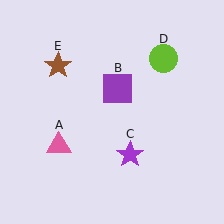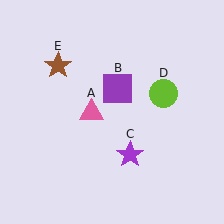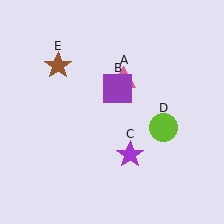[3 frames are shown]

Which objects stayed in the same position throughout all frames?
Purple square (object B) and purple star (object C) and brown star (object E) remained stationary.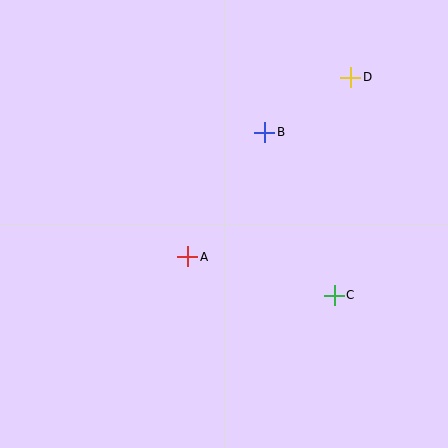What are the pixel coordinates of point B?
Point B is at (265, 132).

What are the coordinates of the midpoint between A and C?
The midpoint between A and C is at (261, 276).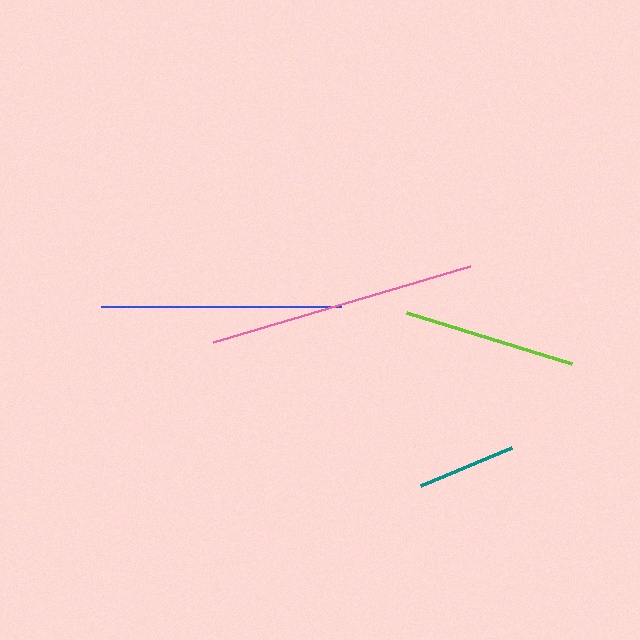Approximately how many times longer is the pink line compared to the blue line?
The pink line is approximately 1.1 times the length of the blue line.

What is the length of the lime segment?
The lime segment is approximately 173 pixels long.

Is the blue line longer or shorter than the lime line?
The blue line is longer than the lime line.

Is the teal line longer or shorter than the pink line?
The pink line is longer than the teal line.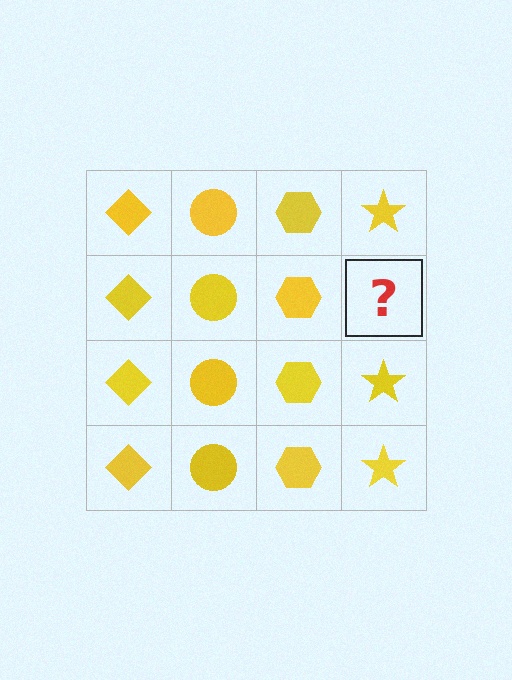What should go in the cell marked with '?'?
The missing cell should contain a yellow star.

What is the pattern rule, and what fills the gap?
The rule is that each column has a consistent shape. The gap should be filled with a yellow star.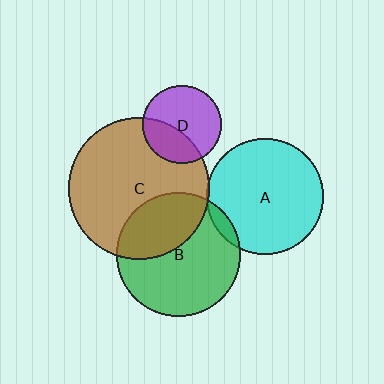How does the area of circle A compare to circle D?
Approximately 2.2 times.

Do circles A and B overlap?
Yes.